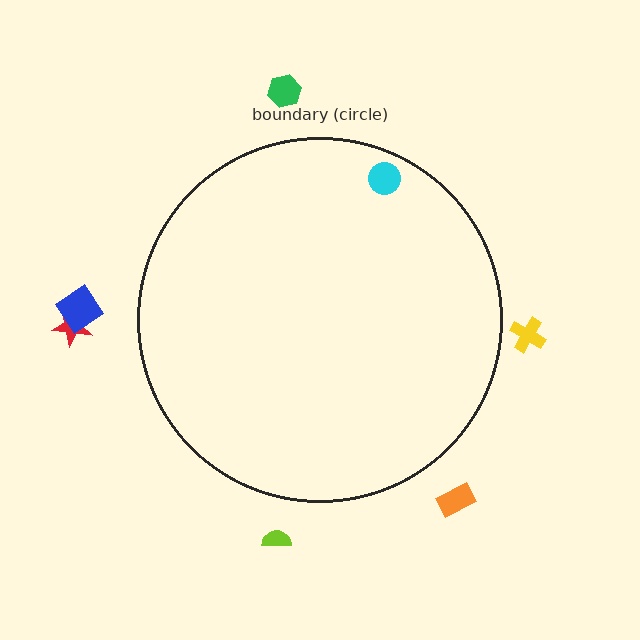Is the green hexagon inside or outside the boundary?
Outside.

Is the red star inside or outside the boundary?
Outside.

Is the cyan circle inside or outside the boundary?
Inside.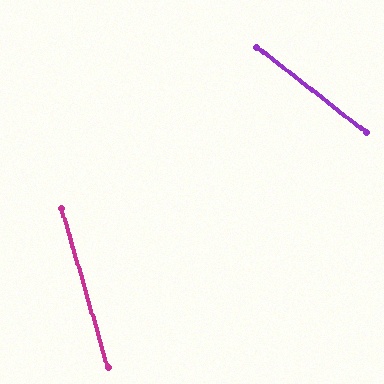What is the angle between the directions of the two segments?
Approximately 35 degrees.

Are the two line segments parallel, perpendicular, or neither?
Neither parallel nor perpendicular — they differ by about 35°.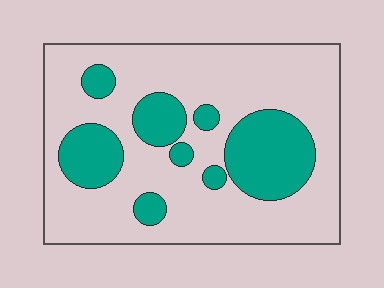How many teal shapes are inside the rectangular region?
8.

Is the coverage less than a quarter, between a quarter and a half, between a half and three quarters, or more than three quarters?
Between a quarter and a half.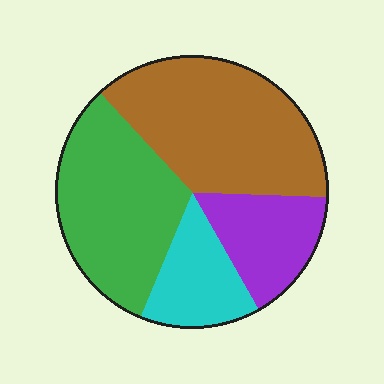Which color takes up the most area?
Brown, at roughly 40%.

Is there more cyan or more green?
Green.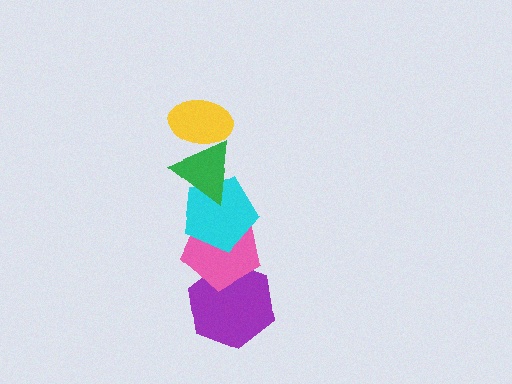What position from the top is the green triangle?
The green triangle is 2nd from the top.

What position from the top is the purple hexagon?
The purple hexagon is 5th from the top.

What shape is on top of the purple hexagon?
The pink pentagon is on top of the purple hexagon.